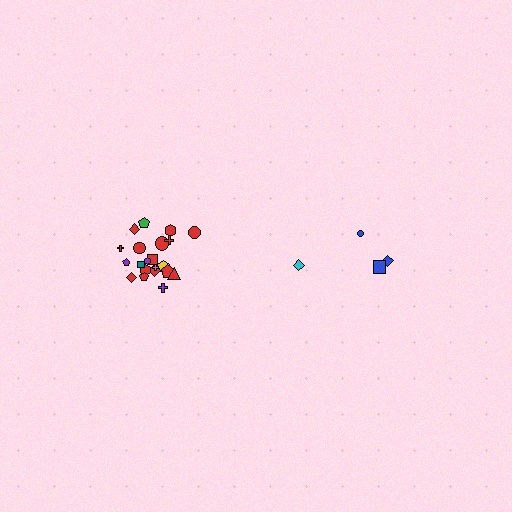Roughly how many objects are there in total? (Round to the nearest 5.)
Roughly 25 objects in total.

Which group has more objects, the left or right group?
The left group.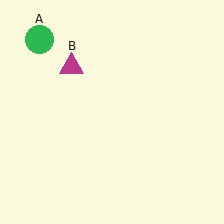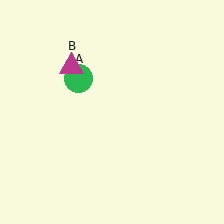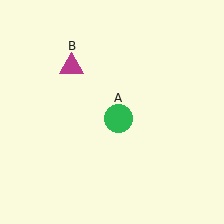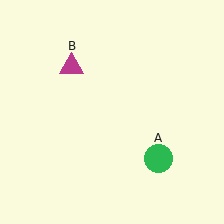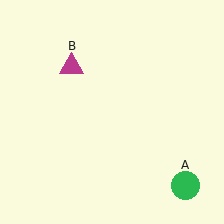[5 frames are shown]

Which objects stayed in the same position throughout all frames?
Magenta triangle (object B) remained stationary.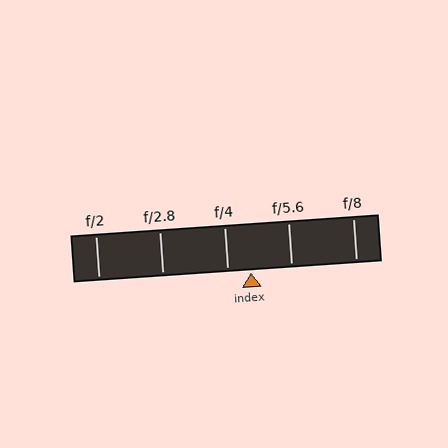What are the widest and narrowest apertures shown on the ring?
The widest aperture shown is f/2 and the narrowest is f/8.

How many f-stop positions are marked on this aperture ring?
There are 5 f-stop positions marked.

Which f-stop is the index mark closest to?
The index mark is closest to f/4.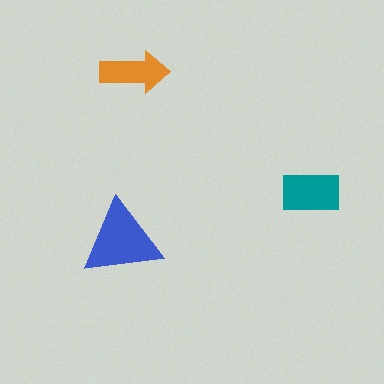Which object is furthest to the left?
The blue triangle is leftmost.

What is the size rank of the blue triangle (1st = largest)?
1st.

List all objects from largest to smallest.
The blue triangle, the teal rectangle, the orange arrow.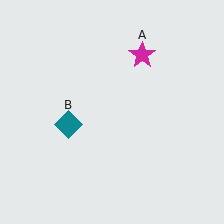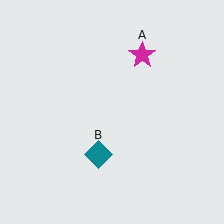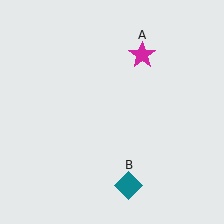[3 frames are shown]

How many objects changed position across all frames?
1 object changed position: teal diamond (object B).